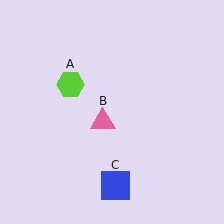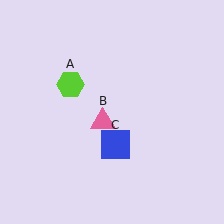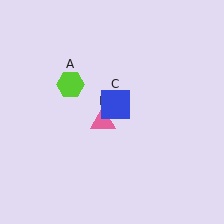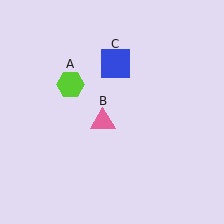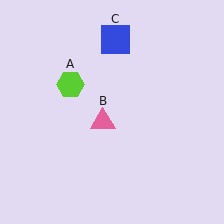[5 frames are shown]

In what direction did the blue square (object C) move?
The blue square (object C) moved up.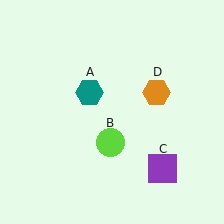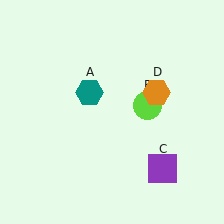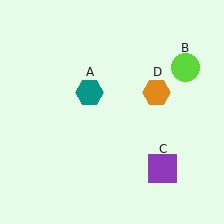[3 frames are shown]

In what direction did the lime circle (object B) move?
The lime circle (object B) moved up and to the right.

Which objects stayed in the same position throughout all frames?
Teal hexagon (object A) and purple square (object C) and orange hexagon (object D) remained stationary.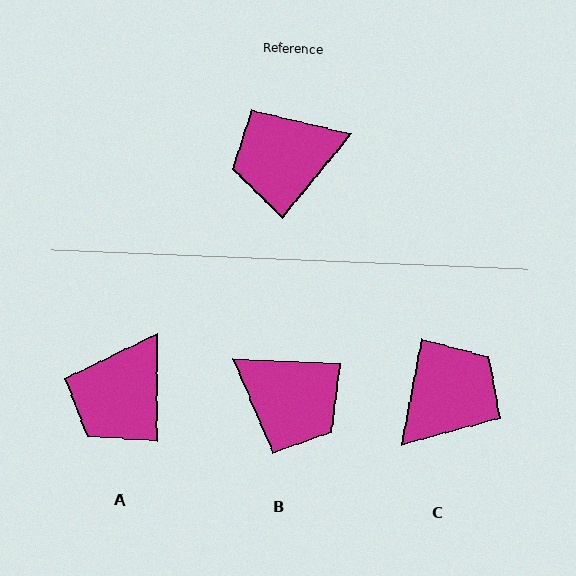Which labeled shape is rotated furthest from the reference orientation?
C, about 151 degrees away.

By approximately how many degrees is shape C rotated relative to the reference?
Approximately 151 degrees clockwise.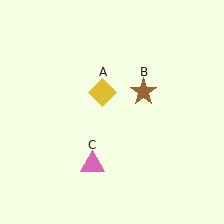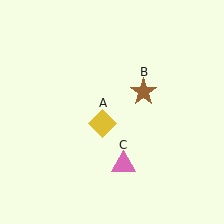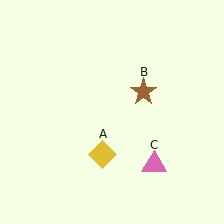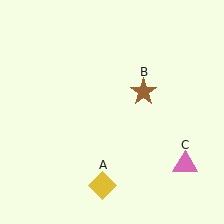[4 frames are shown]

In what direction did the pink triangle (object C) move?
The pink triangle (object C) moved right.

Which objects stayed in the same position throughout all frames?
Brown star (object B) remained stationary.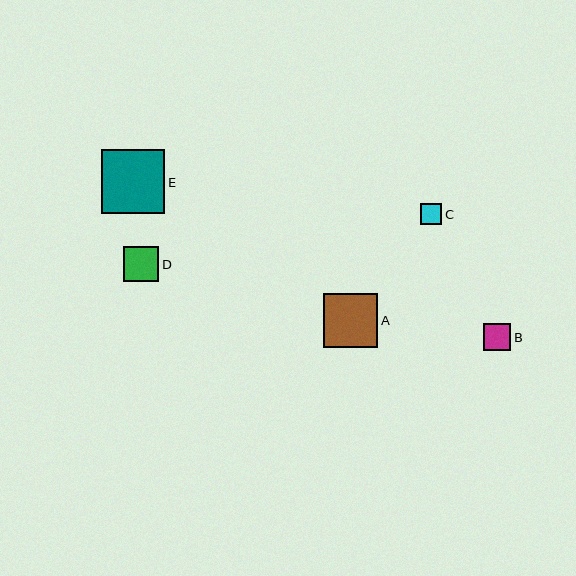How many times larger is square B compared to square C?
Square B is approximately 1.3 times the size of square C.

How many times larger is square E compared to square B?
Square E is approximately 2.3 times the size of square B.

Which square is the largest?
Square E is the largest with a size of approximately 63 pixels.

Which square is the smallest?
Square C is the smallest with a size of approximately 21 pixels.